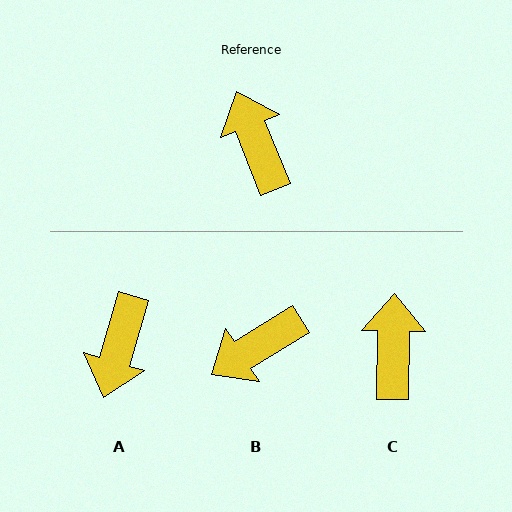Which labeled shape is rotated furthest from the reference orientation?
A, about 142 degrees away.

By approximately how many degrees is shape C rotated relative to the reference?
Approximately 22 degrees clockwise.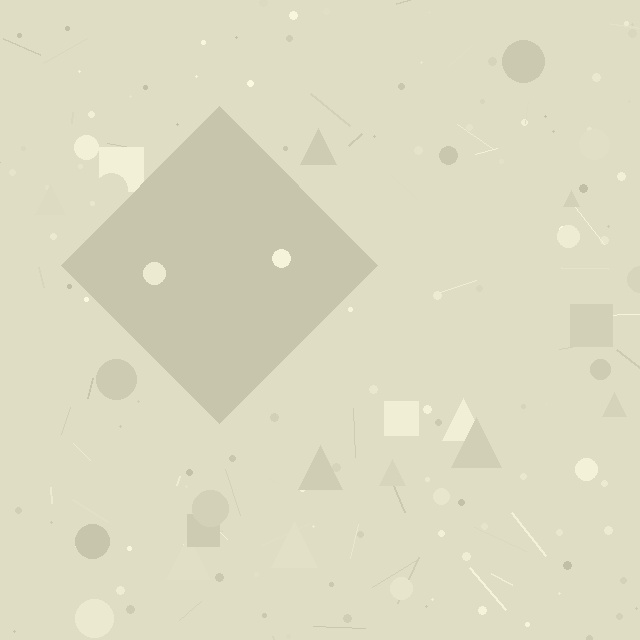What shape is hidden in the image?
A diamond is hidden in the image.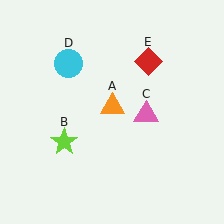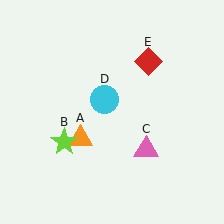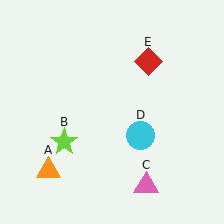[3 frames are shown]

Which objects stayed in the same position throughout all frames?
Lime star (object B) and red diamond (object E) remained stationary.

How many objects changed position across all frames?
3 objects changed position: orange triangle (object A), pink triangle (object C), cyan circle (object D).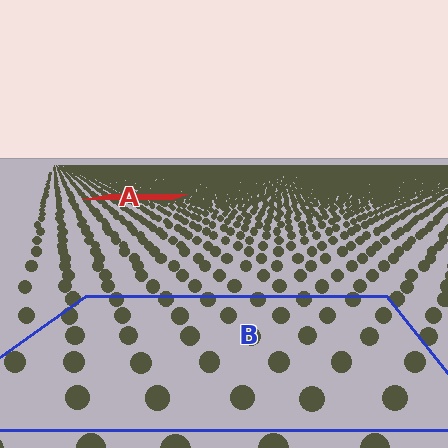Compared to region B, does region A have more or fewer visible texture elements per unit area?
Region A has more texture elements per unit area — they are packed more densely because it is farther away.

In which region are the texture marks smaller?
The texture marks are smaller in region A, because it is farther away.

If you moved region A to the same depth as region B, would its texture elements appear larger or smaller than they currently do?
They would appear larger. At a closer depth, the same texture elements are projected at a bigger on-screen size.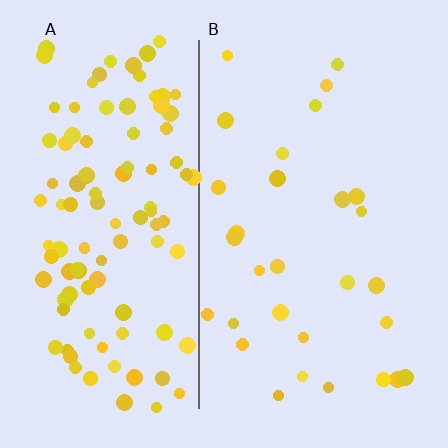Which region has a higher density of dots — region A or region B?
A (the left).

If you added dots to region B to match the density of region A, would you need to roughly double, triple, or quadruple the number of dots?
Approximately quadruple.